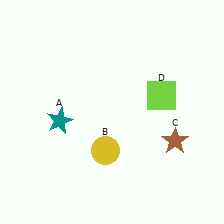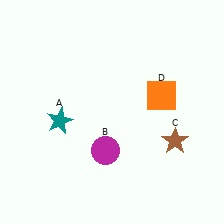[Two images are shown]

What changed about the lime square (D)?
In Image 1, D is lime. In Image 2, it changed to orange.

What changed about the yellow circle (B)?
In Image 1, B is yellow. In Image 2, it changed to magenta.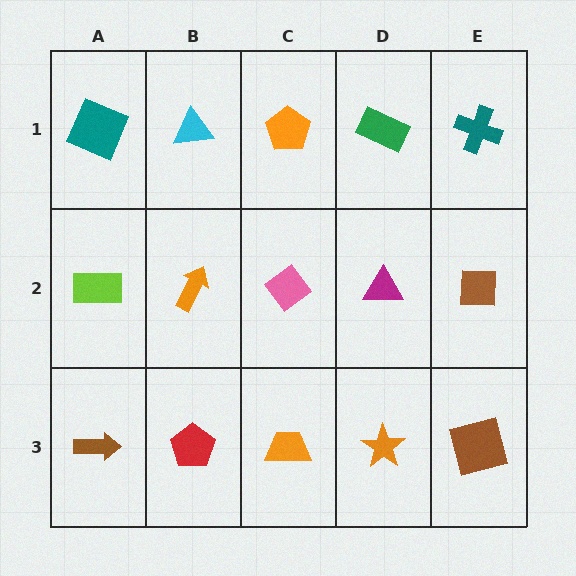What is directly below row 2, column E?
A brown square.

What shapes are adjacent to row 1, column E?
A brown square (row 2, column E), a green rectangle (row 1, column D).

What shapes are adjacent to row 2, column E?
A teal cross (row 1, column E), a brown square (row 3, column E), a magenta triangle (row 2, column D).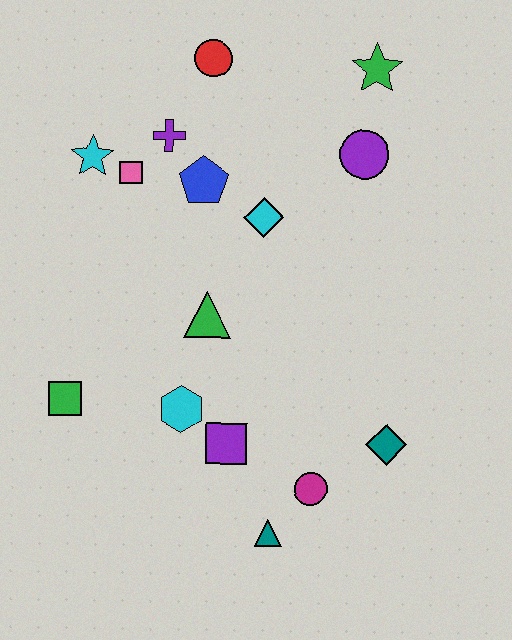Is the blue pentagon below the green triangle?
No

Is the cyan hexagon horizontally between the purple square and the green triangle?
No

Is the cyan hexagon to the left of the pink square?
No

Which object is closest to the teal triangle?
The magenta circle is closest to the teal triangle.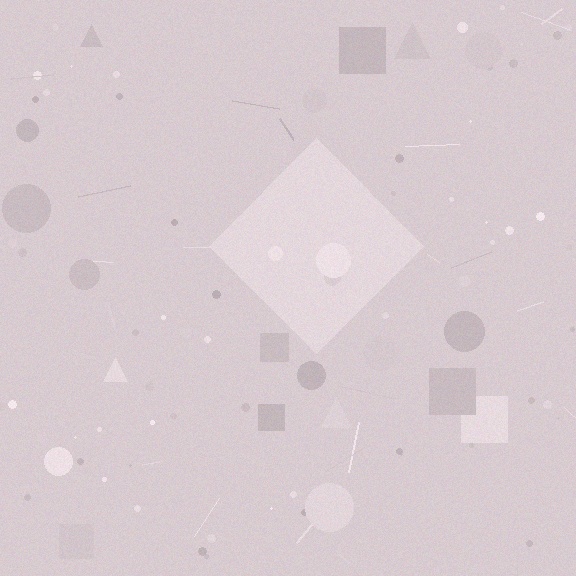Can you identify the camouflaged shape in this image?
The camouflaged shape is a diamond.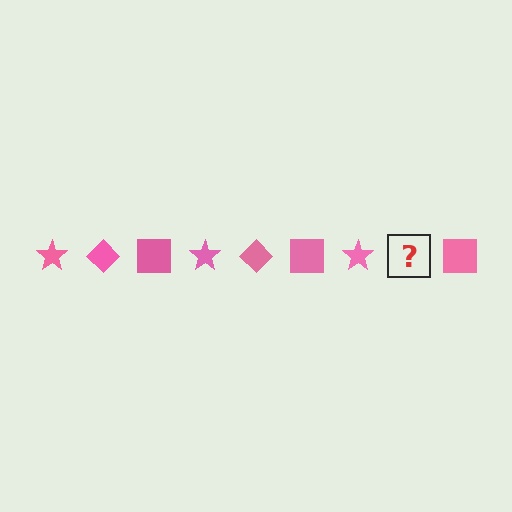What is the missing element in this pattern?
The missing element is a pink diamond.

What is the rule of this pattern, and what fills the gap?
The rule is that the pattern cycles through star, diamond, square shapes in pink. The gap should be filled with a pink diamond.